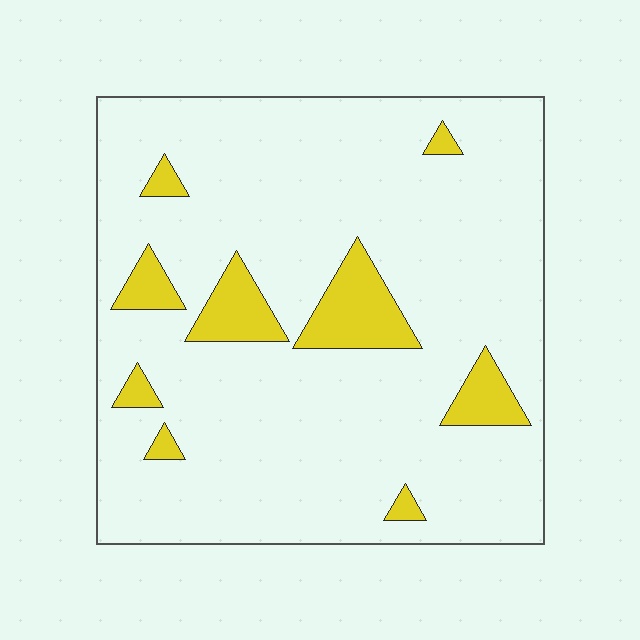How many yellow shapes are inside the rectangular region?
9.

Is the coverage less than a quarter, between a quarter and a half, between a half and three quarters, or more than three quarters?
Less than a quarter.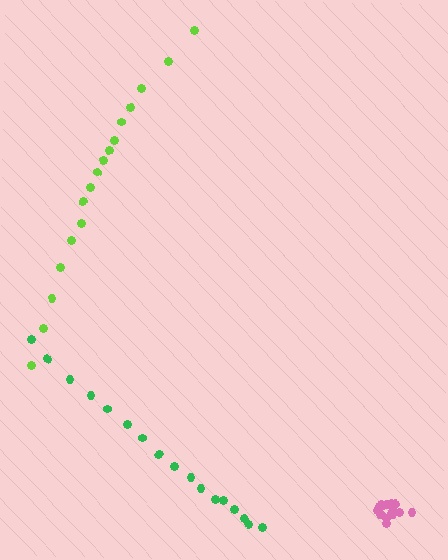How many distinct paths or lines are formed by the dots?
There are 3 distinct paths.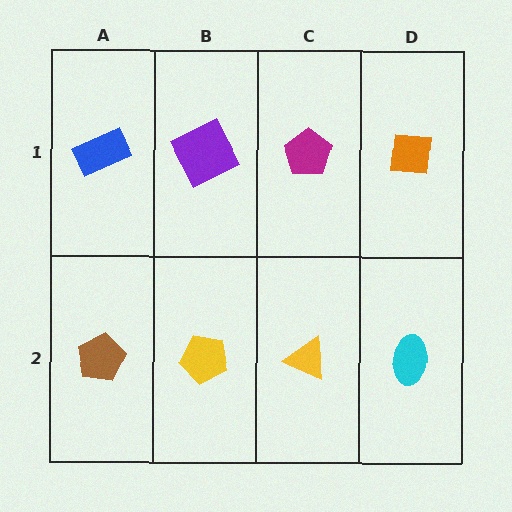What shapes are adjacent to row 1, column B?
A yellow pentagon (row 2, column B), a blue rectangle (row 1, column A), a magenta pentagon (row 1, column C).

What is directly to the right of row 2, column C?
A cyan ellipse.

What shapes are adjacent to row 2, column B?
A purple square (row 1, column B), a brown pentagon (row 2, column A), a yellow triangle (row 2, column C).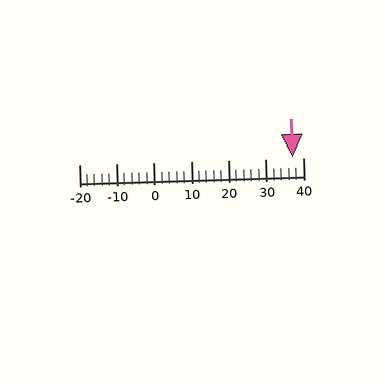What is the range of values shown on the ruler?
The ruler shows values from -20 to 40.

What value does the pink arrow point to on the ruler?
The pink arrow points to approximately 37.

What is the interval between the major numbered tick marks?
The major tick marks are spaced 10 units apart.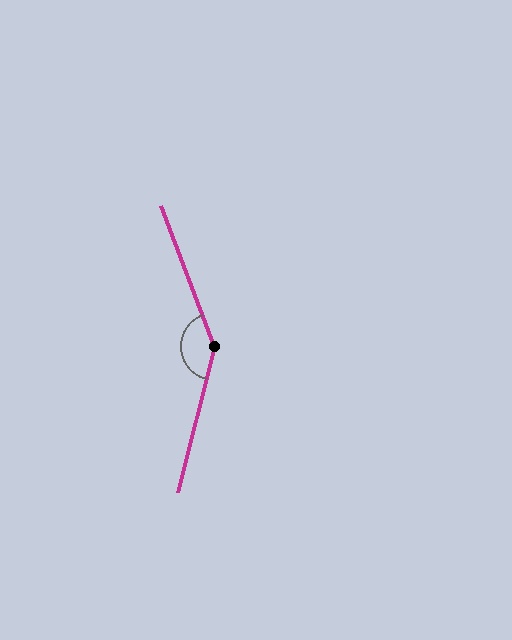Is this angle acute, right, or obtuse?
It is obtuse.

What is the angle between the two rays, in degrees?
Approximately 145 degrees.